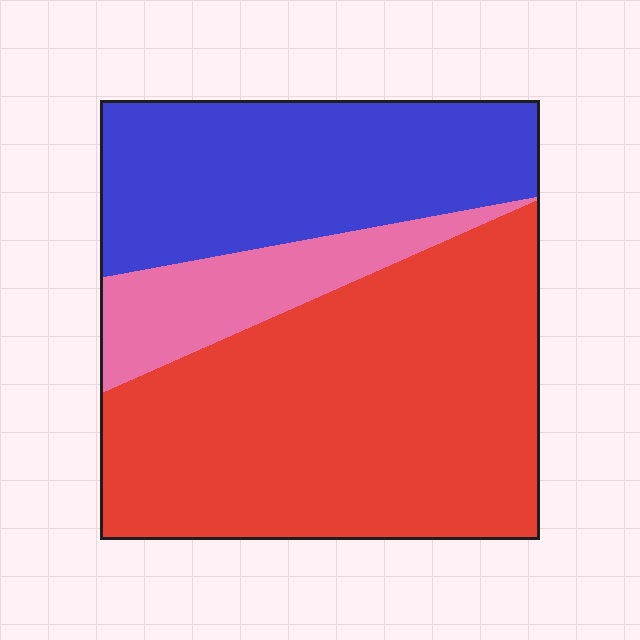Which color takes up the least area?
Pink, at roughly 15%.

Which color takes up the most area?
Red, at roughly 55%.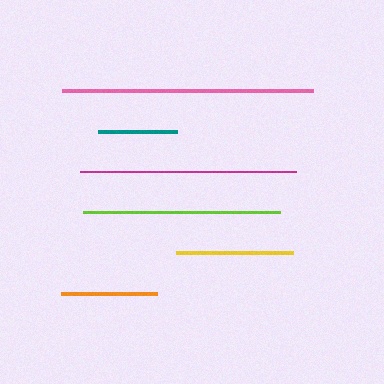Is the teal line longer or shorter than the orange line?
The orange line is longer than the teal line.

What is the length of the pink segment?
The pink segment is approximately 251 pixels long.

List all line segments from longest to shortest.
From longest to shortest: pink, magenta, lime, yellow, orange, teal.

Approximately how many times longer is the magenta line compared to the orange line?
The magenta line is approximately 2.2 times the length of the orange line.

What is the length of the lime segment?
The lime segment is approximately 197 pixels long.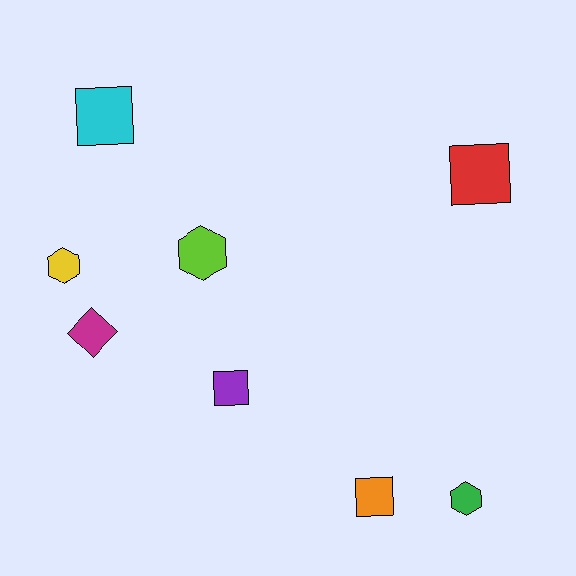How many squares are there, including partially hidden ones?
There are 4 squares.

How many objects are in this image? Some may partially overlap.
There are 8 objects.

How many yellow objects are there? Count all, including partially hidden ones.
There is 1 yellow object.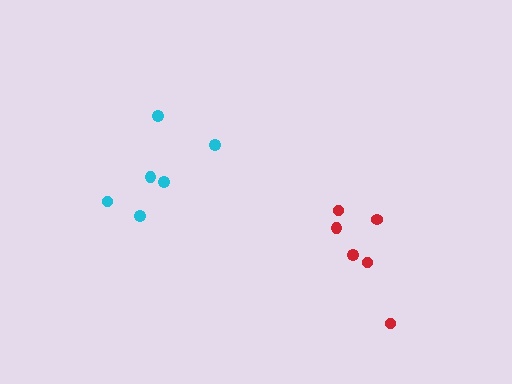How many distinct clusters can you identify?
There are 2 distinct clusters.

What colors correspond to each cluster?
The clusters are colored: cyan, red.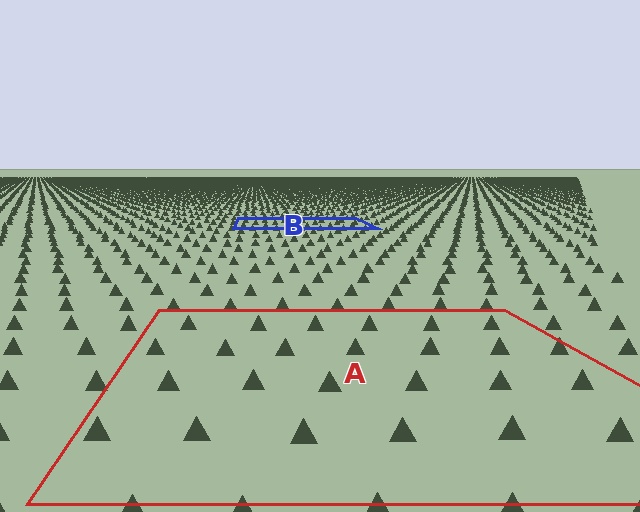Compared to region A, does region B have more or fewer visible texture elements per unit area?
Region B has more texture elements per unit area — they are packed more densely because it is farther away.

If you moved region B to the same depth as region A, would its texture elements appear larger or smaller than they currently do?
They would appear larger. At a closer depth, the same texture elements are projected at a bigger on-screen size.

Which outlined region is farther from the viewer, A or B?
Region B is farther from the viewer — the texture elements inside it appear smaller and more densely packed.